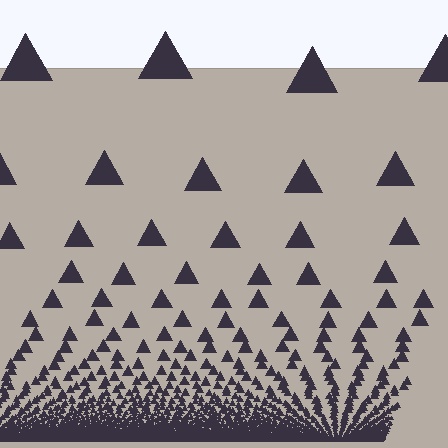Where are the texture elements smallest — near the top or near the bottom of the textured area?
Near the bottom.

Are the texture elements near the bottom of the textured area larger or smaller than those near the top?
Smaller. The gradient is inverted — elements near the bottom are smaller and denser.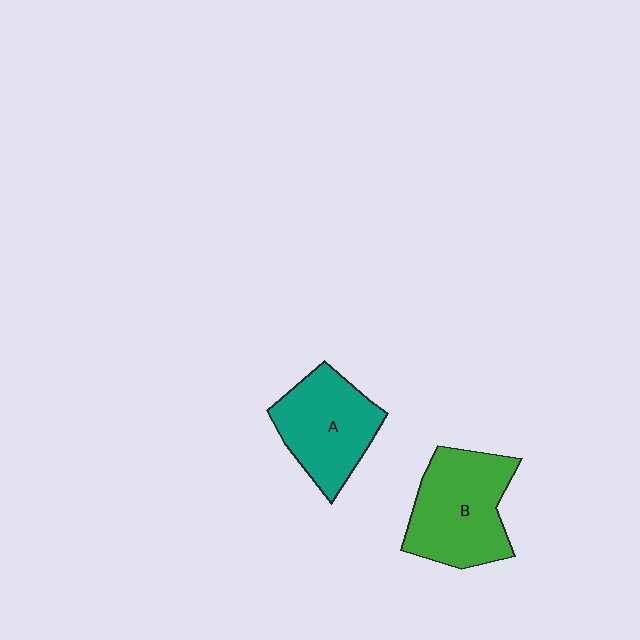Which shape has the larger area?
Shape B (green).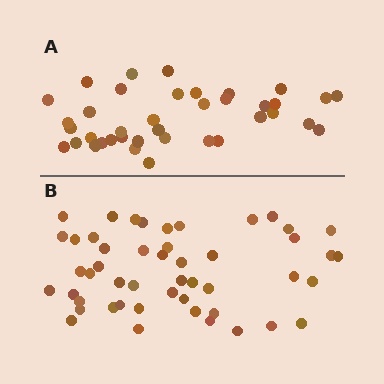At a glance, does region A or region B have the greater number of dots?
Region B (the bottom region) has more dots.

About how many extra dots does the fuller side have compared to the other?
Region B has roughly 12 or so more dots than region A.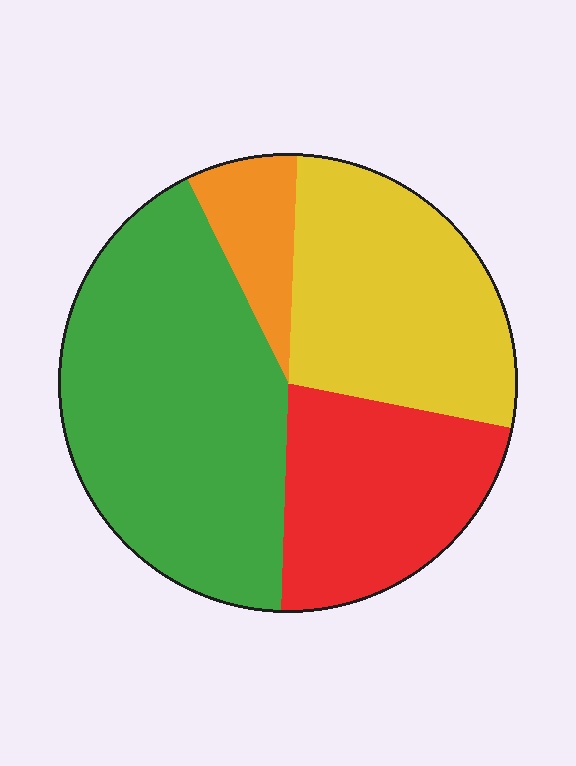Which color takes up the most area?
Green, at roughly 40%.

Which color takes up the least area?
Orange, at roughly 10%.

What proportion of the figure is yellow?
Yellow covers about 25% of the figure.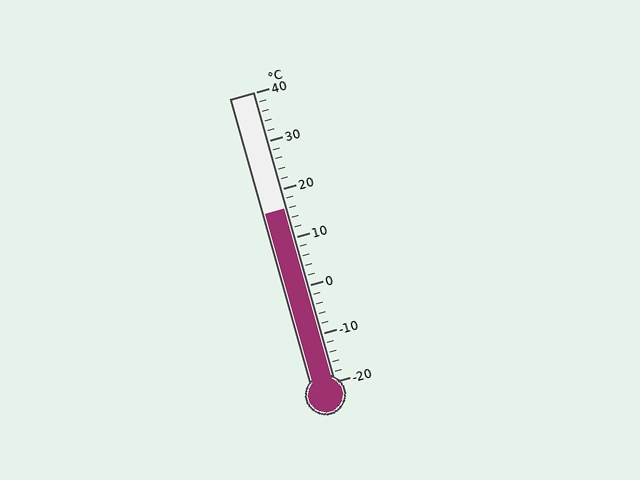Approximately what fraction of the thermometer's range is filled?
The thermometer is filled to approximately 60% of its range.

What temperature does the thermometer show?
The thermometer shows approximately 16°C.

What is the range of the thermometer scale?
The thermometer scale ranges from -20°C to 40°C.